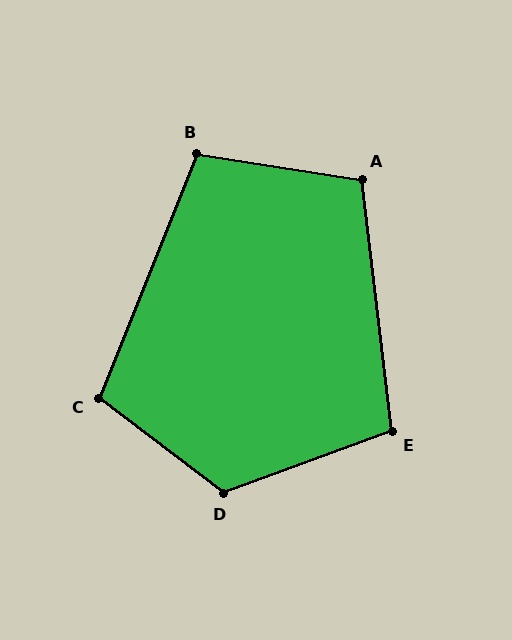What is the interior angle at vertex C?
Approximately 105 degrees (obtuse).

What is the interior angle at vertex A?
Approximately 106 degrees (obtuse).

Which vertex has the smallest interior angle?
B, at approximately 103 degrees.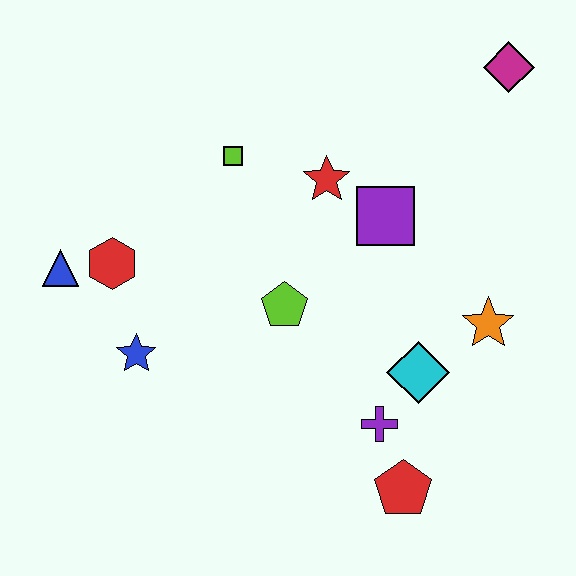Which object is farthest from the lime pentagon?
The magenta diamond is farthest from the lime pentagon.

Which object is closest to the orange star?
The cyan diamond is closest to the orange star.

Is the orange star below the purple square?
Yes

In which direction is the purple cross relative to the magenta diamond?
The purple cross is below the magenta diamond.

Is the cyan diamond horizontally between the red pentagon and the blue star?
No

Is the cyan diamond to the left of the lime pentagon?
No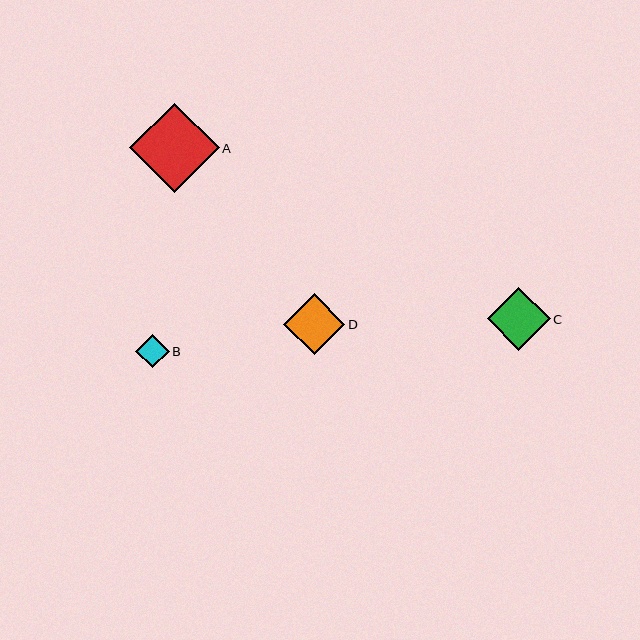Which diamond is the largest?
Diamond A is the largest with a size of approximately 90 pixels.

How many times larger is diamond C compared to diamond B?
Diamond C is approximately 1.9 times the size of diamond B.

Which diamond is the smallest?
Diamond B is the smallest with a size of approximately 34 pixels.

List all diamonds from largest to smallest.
From largest to smallest: A, C, D, B.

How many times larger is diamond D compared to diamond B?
Diamond D is approximately 1.8 times the size of diamond B.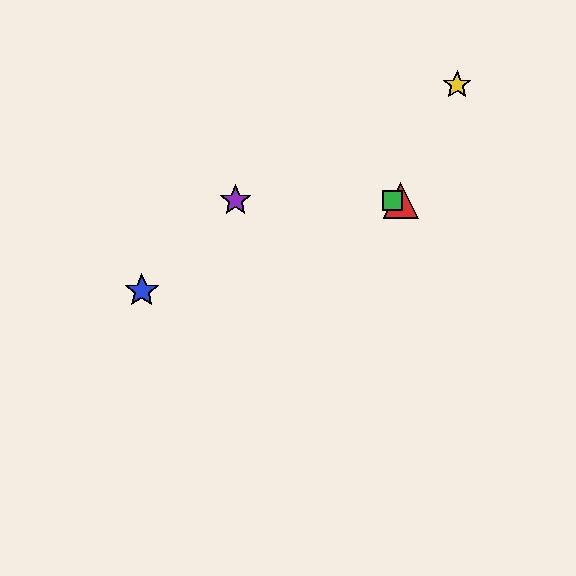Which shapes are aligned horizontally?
The red triangle, the green square, the purple star are aligned horizontally.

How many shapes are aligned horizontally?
3 shapes (the red triangle, the green square, the purple star) are aligned horizontally.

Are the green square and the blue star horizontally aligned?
No, the green square is at y≈201 and the blue star is at y≈291.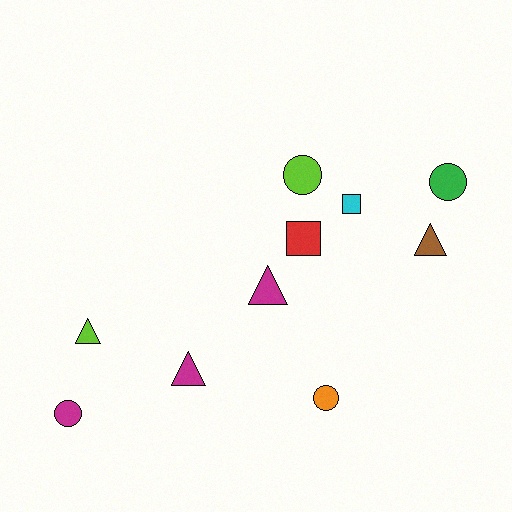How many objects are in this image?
There are 10 objects.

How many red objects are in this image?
There is 1 red object.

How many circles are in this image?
There are 4 circles.